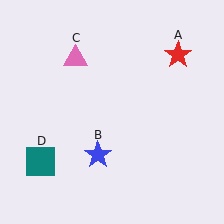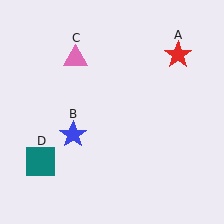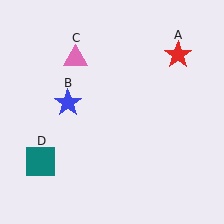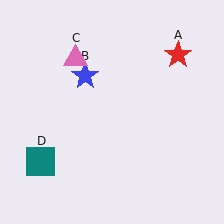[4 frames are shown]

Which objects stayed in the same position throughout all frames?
Red star (object A) and pink triangle (object C) and teal square (object D) remained stationary.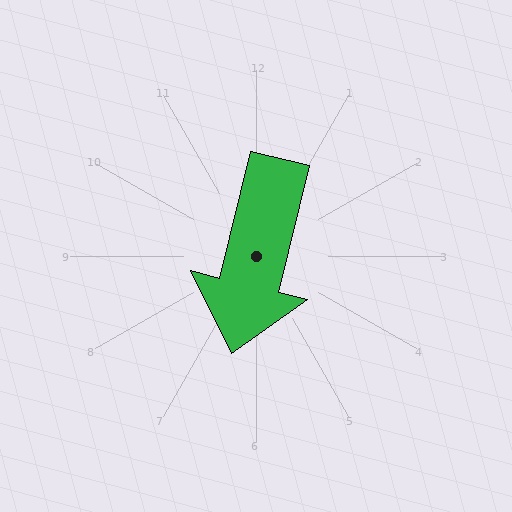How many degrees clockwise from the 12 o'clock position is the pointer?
Approximately 194 degrees.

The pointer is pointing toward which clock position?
Roughly 6 o'clock.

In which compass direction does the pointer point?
South.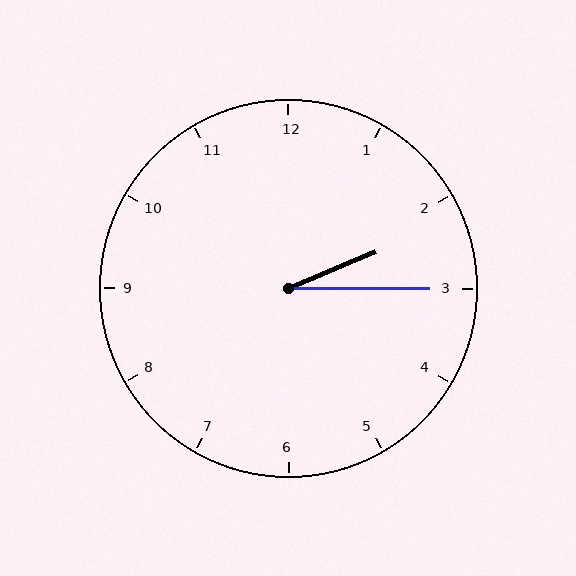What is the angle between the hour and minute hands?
Approximately 22 degrees.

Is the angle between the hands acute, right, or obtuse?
It is acute.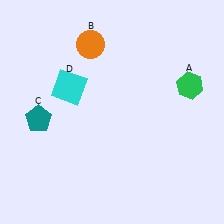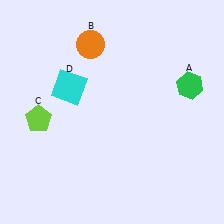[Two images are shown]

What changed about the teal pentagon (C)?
In Image 1, C is teal. In Image 2, it changed to lime.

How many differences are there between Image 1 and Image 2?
There is 1 difference between the two images.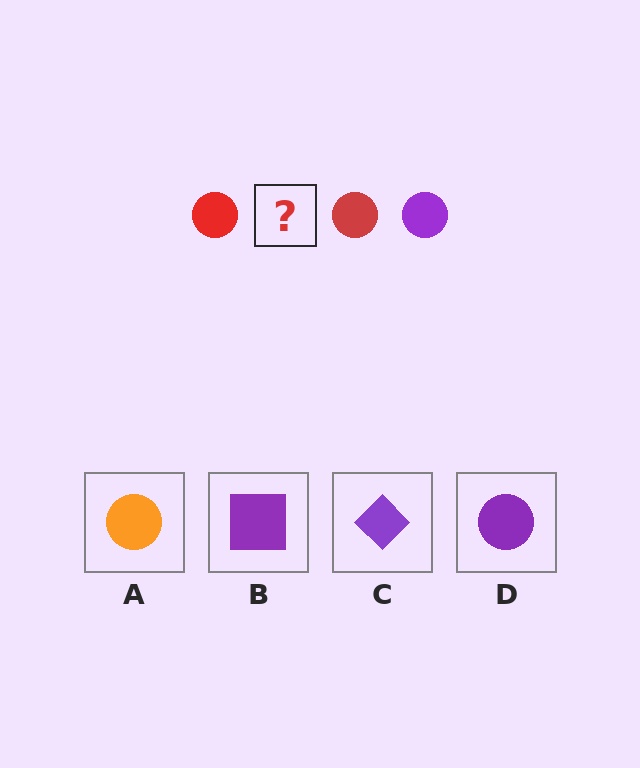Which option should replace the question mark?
Option D.